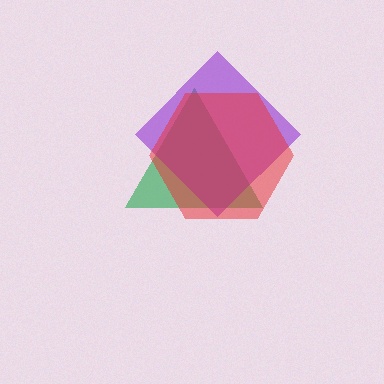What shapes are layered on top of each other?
The layered shapes are: a green triangle, a purple diamond, a red hexagon.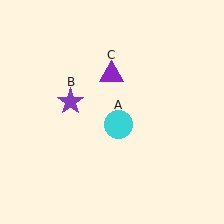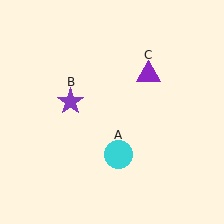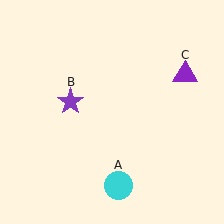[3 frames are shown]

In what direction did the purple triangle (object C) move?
The purple triangle (object C) moved right.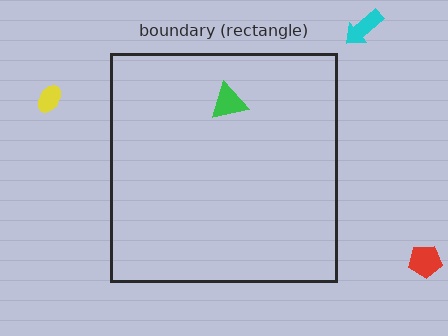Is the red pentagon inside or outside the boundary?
Outside.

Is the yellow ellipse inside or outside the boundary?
Outside.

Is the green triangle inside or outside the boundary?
Inside.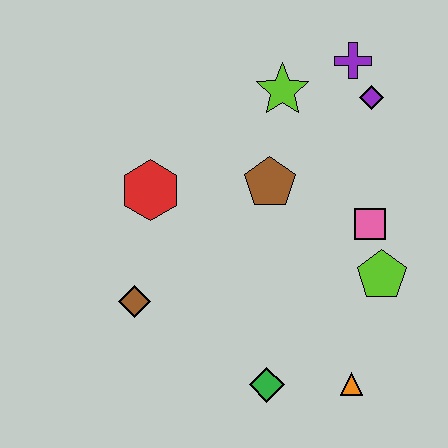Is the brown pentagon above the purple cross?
No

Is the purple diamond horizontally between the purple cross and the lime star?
No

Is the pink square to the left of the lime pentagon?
Yes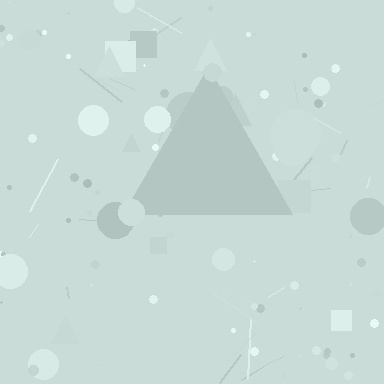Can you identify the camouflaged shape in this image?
The camouflaged shape is a triangle.